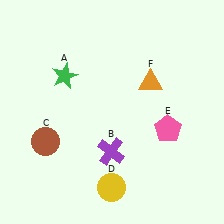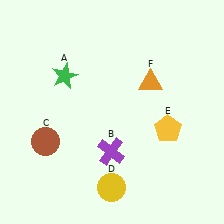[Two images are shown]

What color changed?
The pentagon (E) changed from pink in Image 1 to yellow in Image 2.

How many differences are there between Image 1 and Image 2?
There is 1 difference between the two images.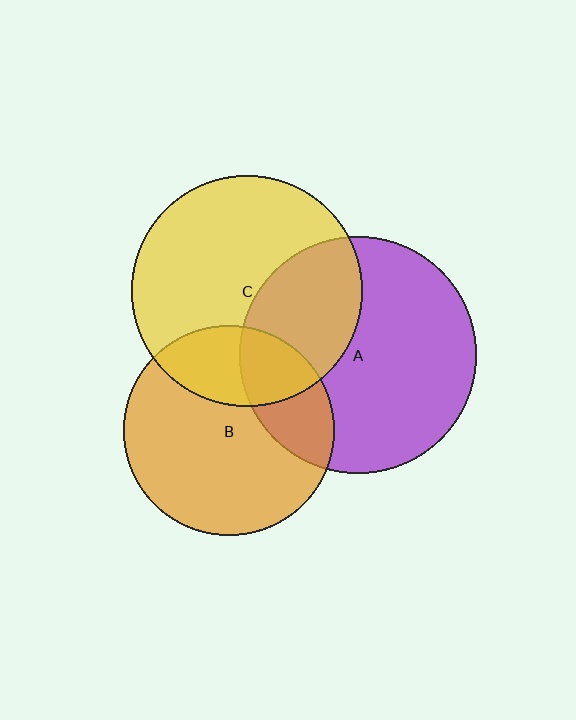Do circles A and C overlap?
Yes.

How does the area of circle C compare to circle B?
Approximately 1.2 times.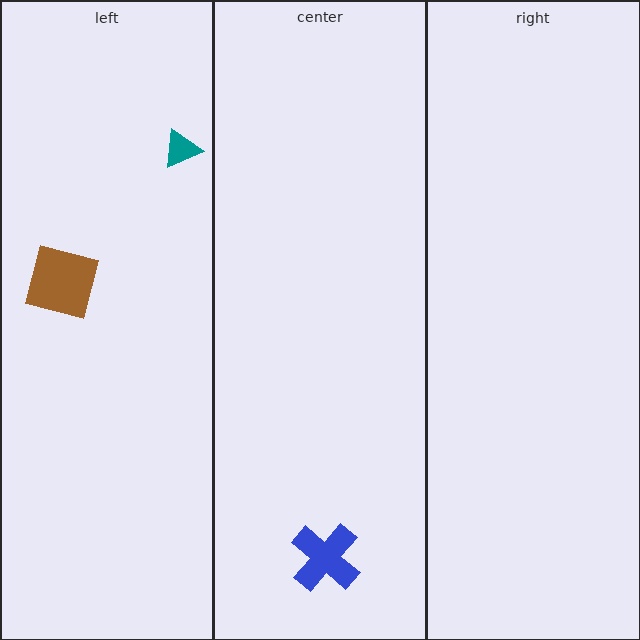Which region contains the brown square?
The left region.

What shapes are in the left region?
The teal triangle, the brown square.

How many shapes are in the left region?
2.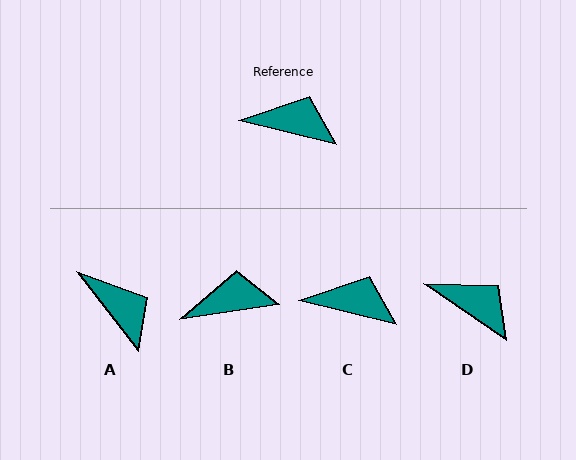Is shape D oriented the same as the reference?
No, it is off by about 20 degrees.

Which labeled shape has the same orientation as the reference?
C.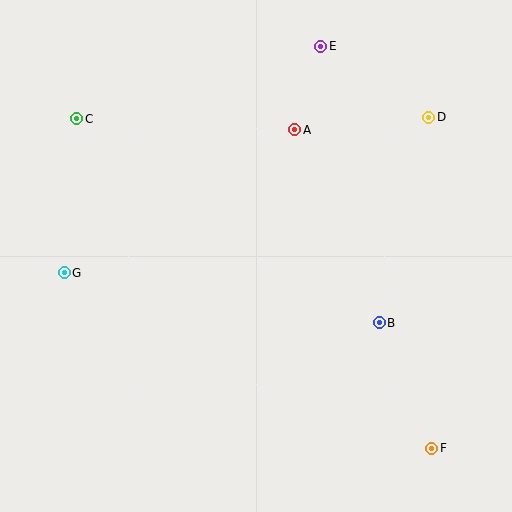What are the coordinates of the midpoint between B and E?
The midpoint between B and E is at (350, 184).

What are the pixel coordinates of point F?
Point F is at (432, 448).